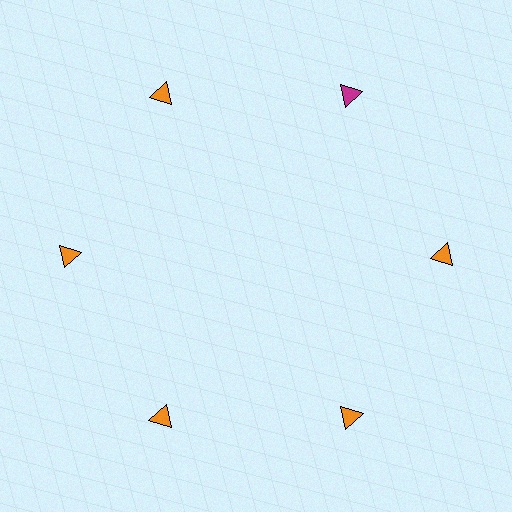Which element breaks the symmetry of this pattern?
The magenta triangle at roughly the 1 o'clock position breaks the symmetry. All other shapes are orange triangles.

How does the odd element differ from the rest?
It has a different color: magenta instead of orange.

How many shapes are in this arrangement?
There are 6 shapes arranged in a ring pattern.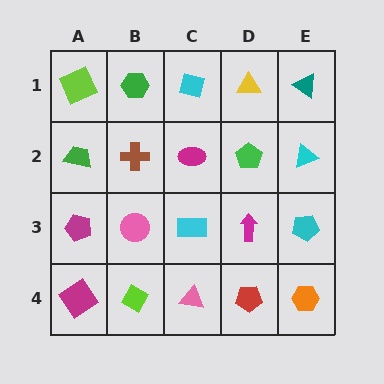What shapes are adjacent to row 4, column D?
A magenta arrow (row 3, column D), a pink triangle (row 4, column C), an orange hexagon (row 4, column E).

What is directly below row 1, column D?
A green pentagon.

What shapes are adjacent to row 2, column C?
A cyan square (row 1, column C), a cyan rectangle (row 3, column C), a brown cross (row 2, column B), a green pentagon (row 2, column D).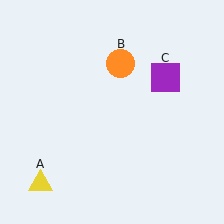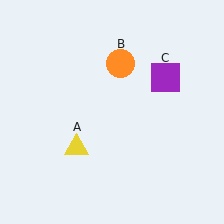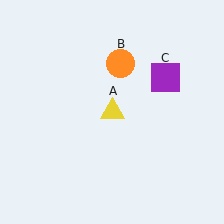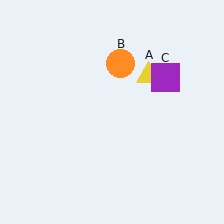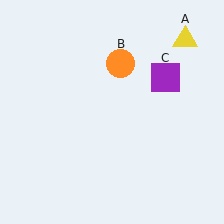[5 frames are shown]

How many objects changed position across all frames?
1 object changed position: yellow triangle (object A).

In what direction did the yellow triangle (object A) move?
The yellow triangle (object A) moved up and to the right.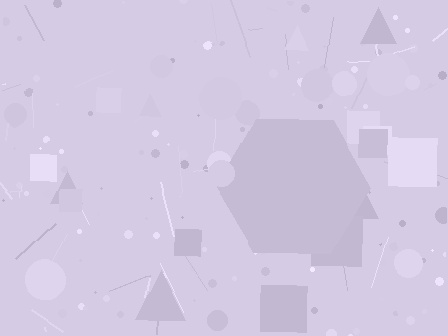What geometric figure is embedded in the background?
A hexagon is embedded in the background.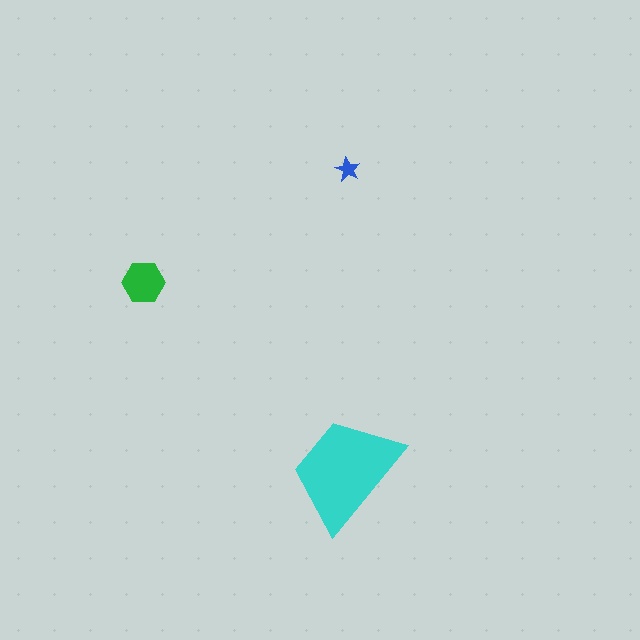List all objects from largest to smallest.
The cyan trapezoid, the green hexagon, the blue star.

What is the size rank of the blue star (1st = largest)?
3rd.